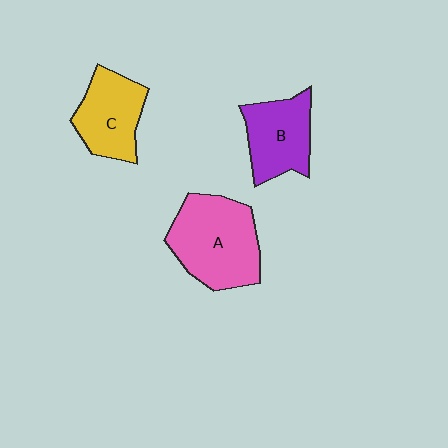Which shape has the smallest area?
Shape B (purple).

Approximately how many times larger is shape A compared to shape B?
Approximately 1.4 times.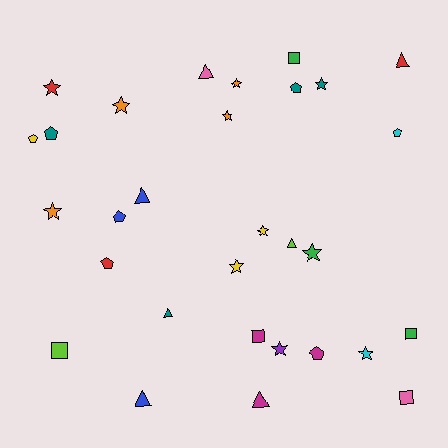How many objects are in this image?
There are 30 objects.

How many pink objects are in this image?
There are 2 pink objects.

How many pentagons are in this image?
There are 7 pentagons.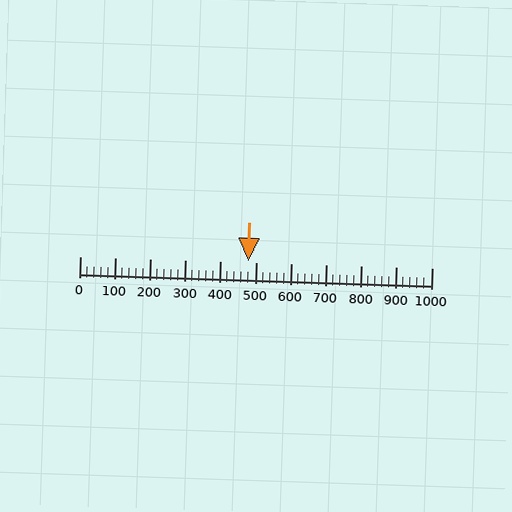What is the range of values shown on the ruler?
The ruler shows values from 0 to 1000.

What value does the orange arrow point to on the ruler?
The orange arrow points to approximately 478.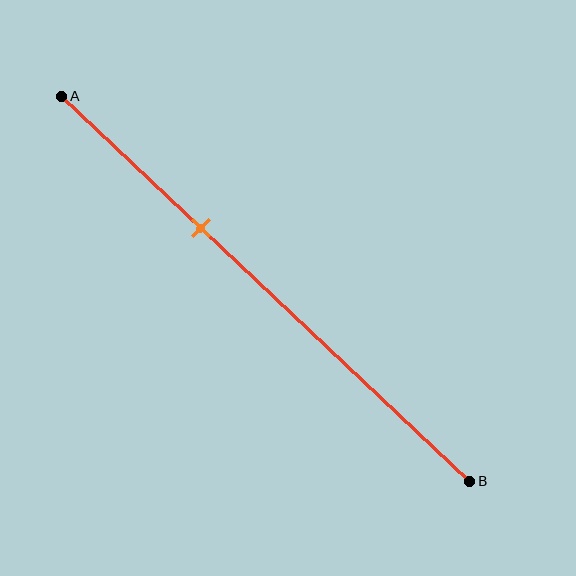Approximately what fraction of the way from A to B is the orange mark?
The orange mark is approximately 35% of the way from A to B.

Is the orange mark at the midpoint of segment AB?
No, the mark is at about 35% from A, not at the 50% midpoint.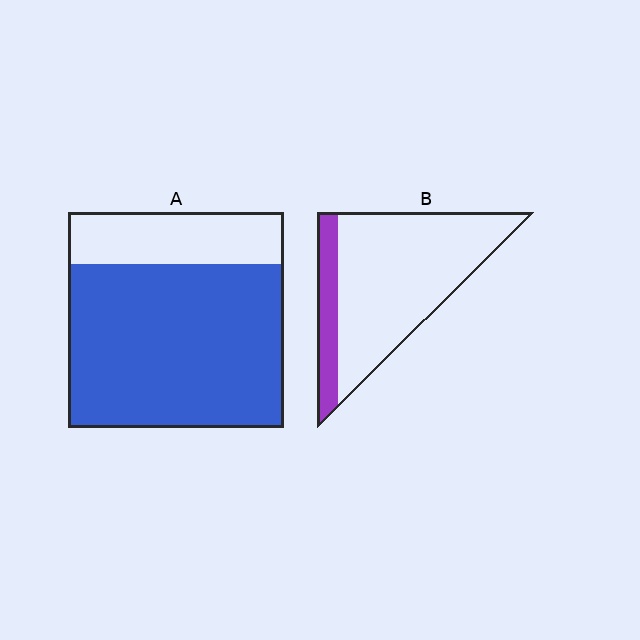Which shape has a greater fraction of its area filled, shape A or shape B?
Shape A.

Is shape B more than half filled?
No.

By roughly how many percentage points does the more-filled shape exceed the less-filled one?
By roughly 60 percentage points (A over B).